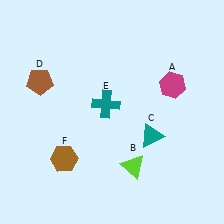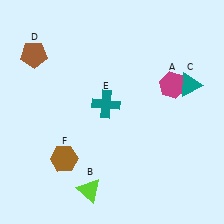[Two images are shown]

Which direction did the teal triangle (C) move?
The teal triangle (C) moved up.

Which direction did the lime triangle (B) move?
The lime triangle (B) moved left.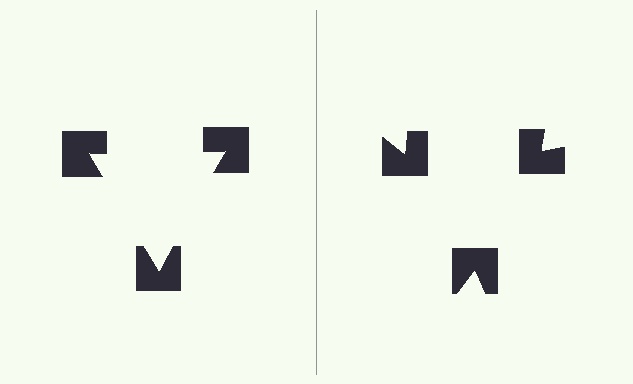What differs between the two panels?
The notched squares are positioned identically on both sides; only the wedge orientations differ. On the left they align to a triangle; on the right they are misaligned.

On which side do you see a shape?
An illusory triangle appears on the left side. On the right side the wedge cuts are rotated, so no coherent shape forms.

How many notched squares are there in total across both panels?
6 — 3 on each side.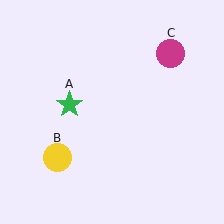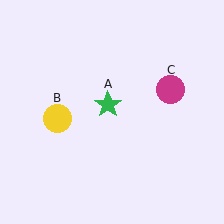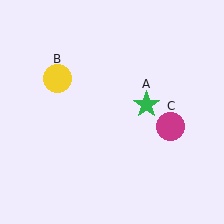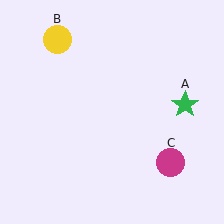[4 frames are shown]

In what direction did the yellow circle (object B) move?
The yellow circle (object B) moved up.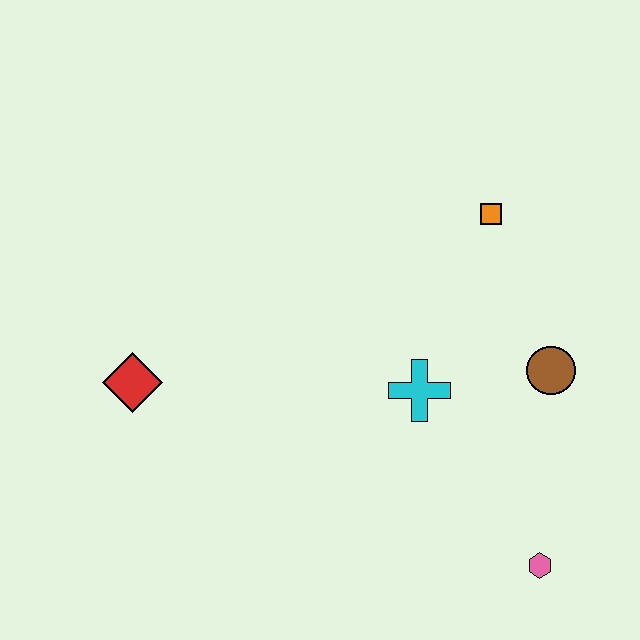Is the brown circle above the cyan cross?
Yes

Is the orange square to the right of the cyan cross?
Yes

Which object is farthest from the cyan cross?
The red diamond is farthest from the cyan cross.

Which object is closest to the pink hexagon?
The brown circle is closest to the pink hexagon.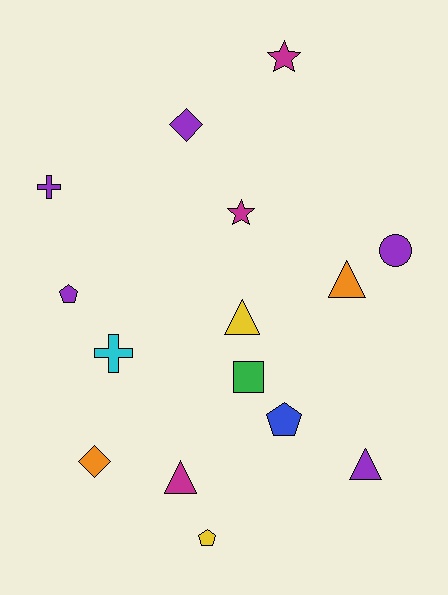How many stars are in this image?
There are 2 stars.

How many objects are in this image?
There are 15 objects.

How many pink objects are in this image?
There are no pink objects.